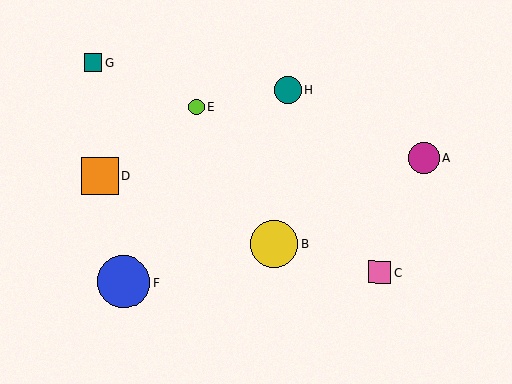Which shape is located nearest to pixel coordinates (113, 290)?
The blue circle (labeled F) at (123, 282) is nearest to that location.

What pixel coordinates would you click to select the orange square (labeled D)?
Click at (100, 176) to select the orange square D.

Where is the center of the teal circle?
The center of the teal circle is at (288, 90).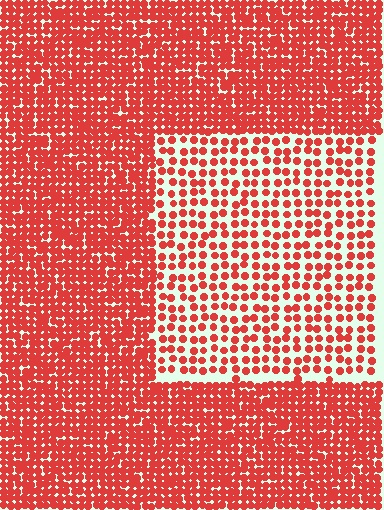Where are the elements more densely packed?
The elements are more densely packed outside the rectangle boundary.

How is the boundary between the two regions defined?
The boundary is defined by a change in element density (approximately 2.2x ratio). All elements are the same color, size, and shape.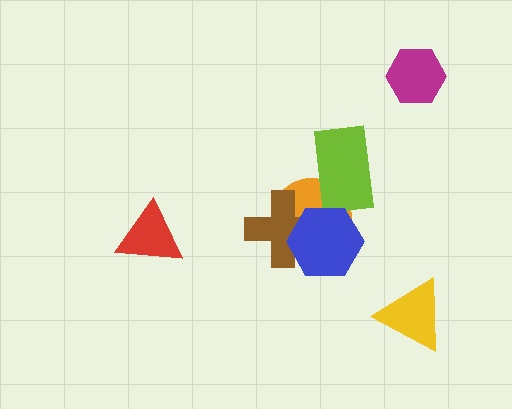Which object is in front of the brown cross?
The blue hexagon is in front of the brown cross.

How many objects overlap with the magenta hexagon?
0 objects overlap with the magenta hexagon.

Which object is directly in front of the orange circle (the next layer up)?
The brown cross is directly in front of the orange circle.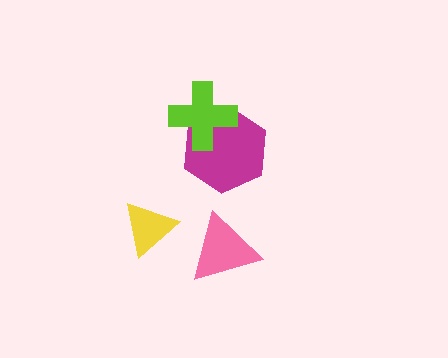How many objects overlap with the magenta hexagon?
1 object overlaps with the magenta hexagon.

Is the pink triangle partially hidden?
No, no other shape covers it.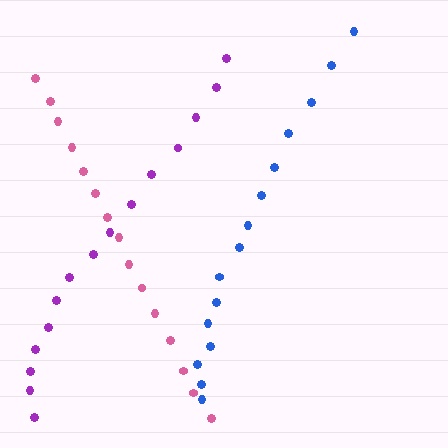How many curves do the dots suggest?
There are 3 distinct paths.